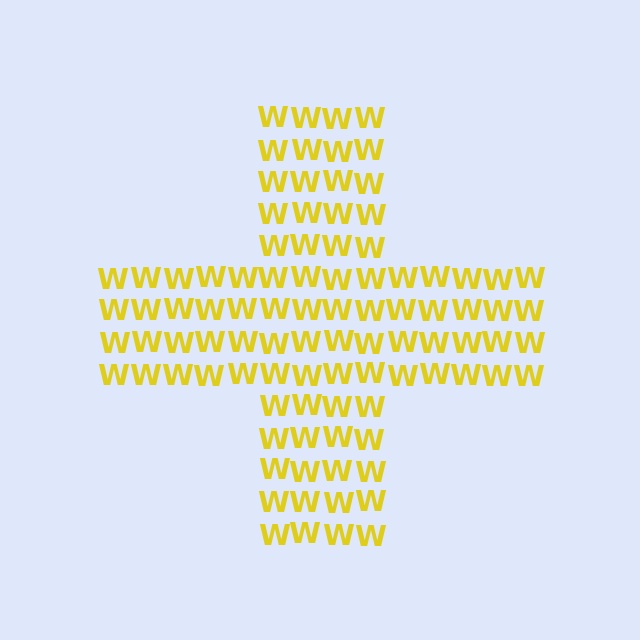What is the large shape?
The large shape is a cross.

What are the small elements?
The small elements are letter W's.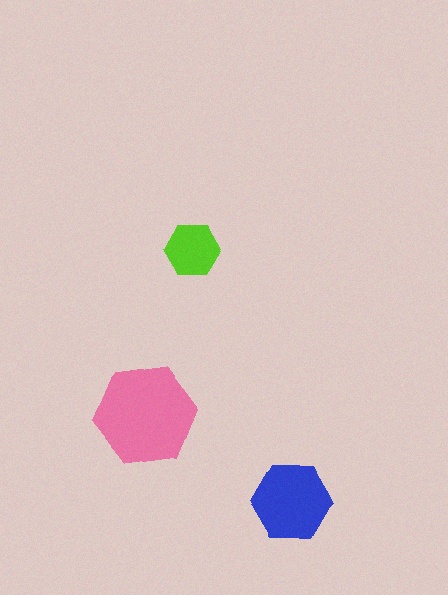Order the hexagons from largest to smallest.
the pink one, the blue one, the lime one.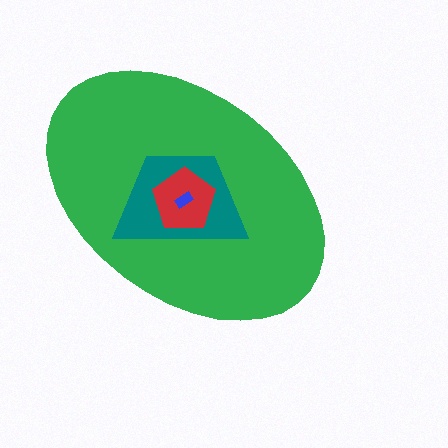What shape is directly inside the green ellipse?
The teal trapezoid.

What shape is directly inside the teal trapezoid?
The red pentagon.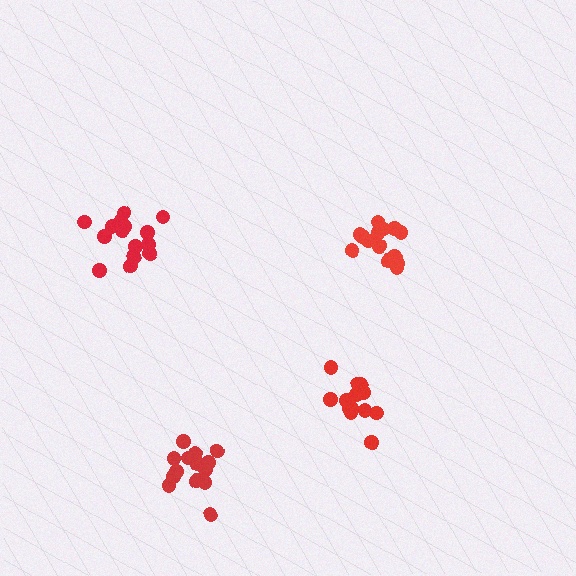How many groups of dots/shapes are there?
There are 4 groups.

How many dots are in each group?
Group 1: 15 dots, Group 2: 14 dots, Group 3: 15 dots, Group 4: 14 dots (58 total).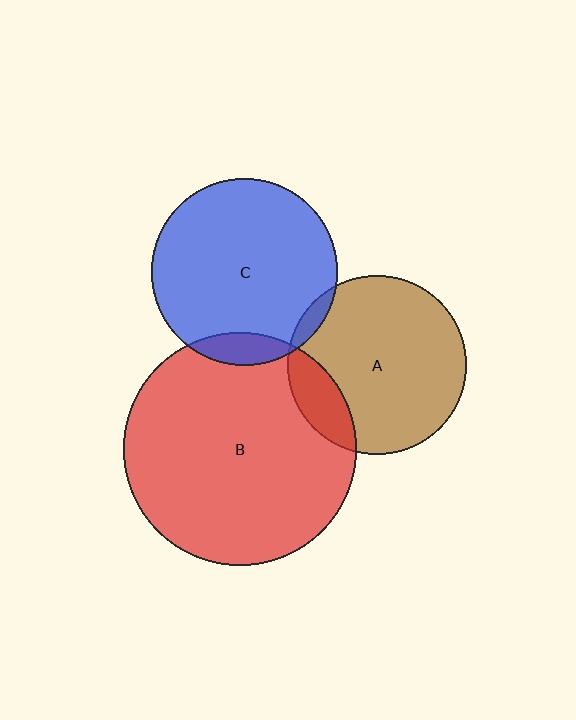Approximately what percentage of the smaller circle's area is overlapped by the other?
Approximately 10%.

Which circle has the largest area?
Circle B (red).